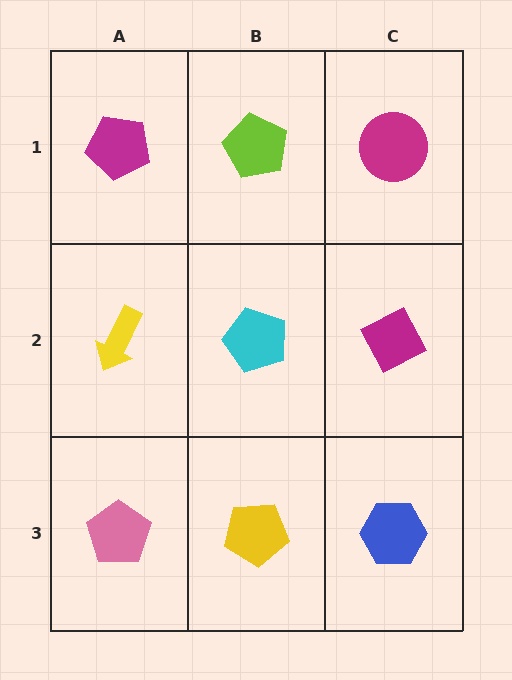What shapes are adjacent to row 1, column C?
A magenta diamond (row 2, column C), a lime pentagon (row 1, column B).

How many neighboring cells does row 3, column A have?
2.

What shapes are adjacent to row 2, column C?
A magenta circle (row 1, column C), a blue hexagon (row 3, column C), a cyan pentagon (row 2, column B).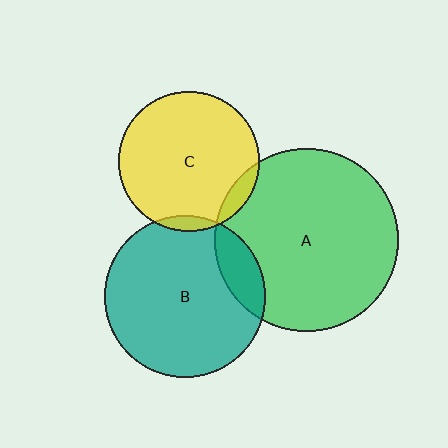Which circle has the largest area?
Circle A (green).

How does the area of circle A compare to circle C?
Approximately 1.7 times.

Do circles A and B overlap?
Yes.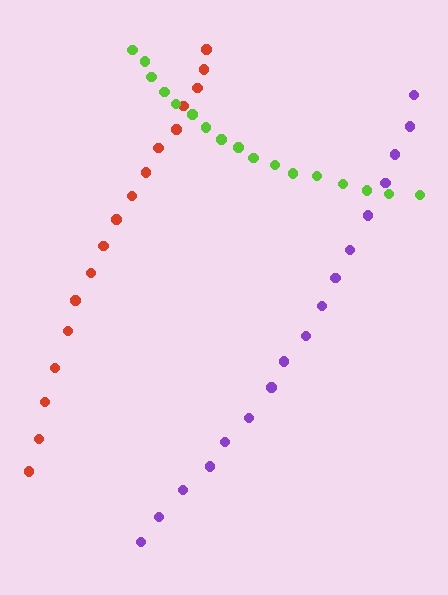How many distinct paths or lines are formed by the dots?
There are 3 distinct paths.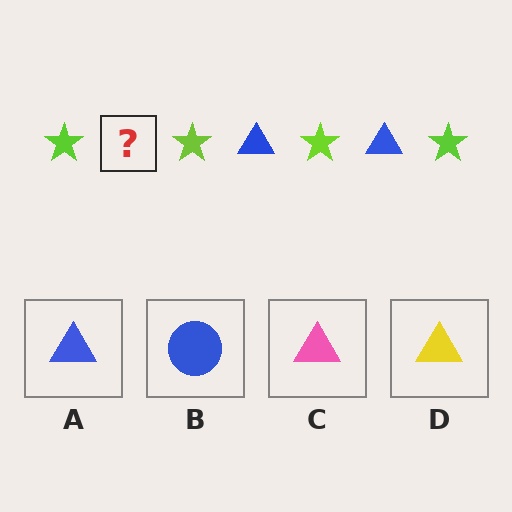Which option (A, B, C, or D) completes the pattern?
A.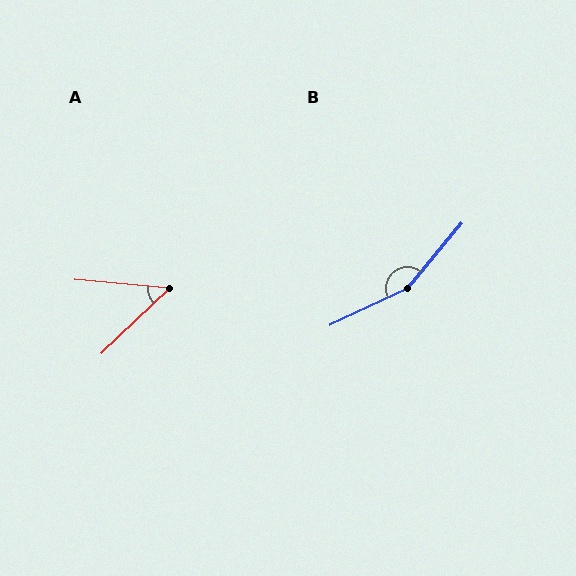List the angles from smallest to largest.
A (49°), B (155°).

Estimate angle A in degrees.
Approximately 49 degrees.